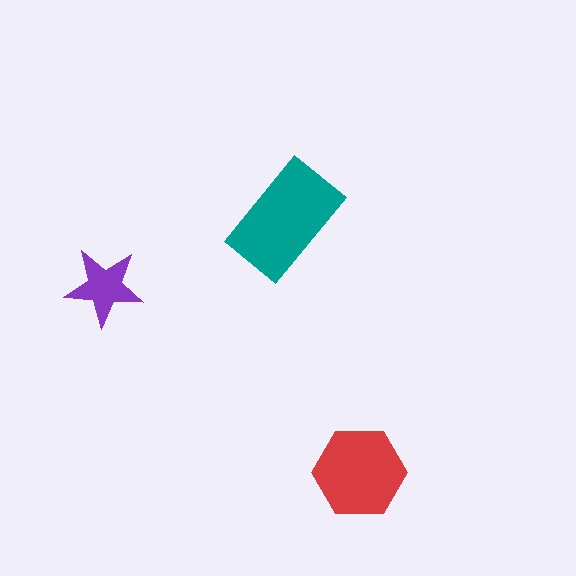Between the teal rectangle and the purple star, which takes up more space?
The teal rectangle.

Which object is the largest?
The teal rectangle.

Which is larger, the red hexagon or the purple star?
The red hexagon.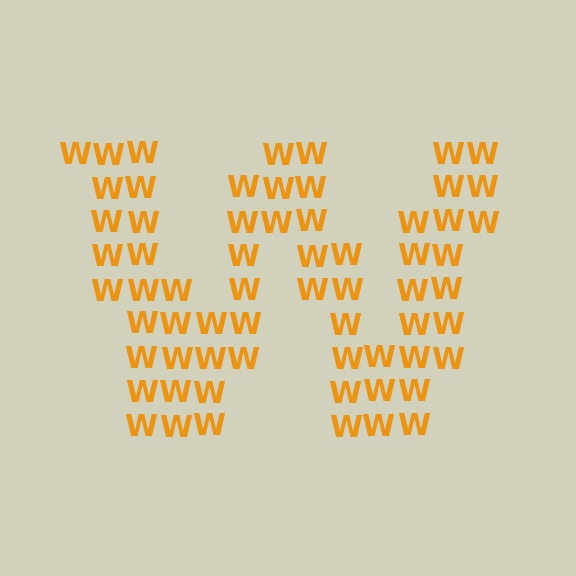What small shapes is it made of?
It is made of small letter W's.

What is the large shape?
The large shape is the letter W.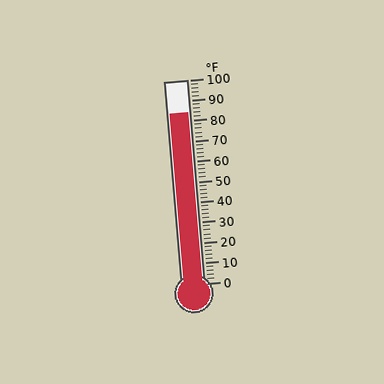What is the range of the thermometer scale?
The thermometer scale ranges from 0°F to 100°F.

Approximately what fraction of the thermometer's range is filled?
The thermometer is filled to approximately 85% of its range.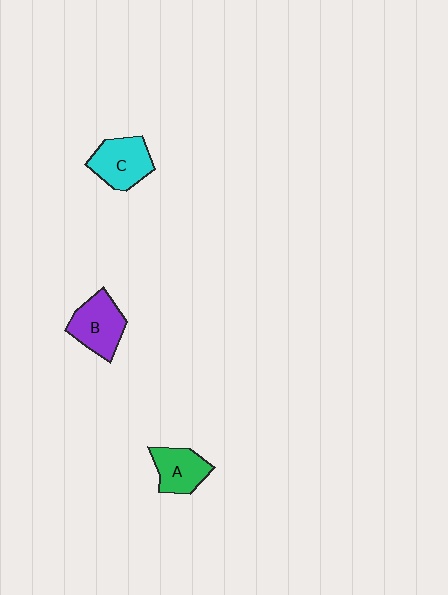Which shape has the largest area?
Shape B (purple).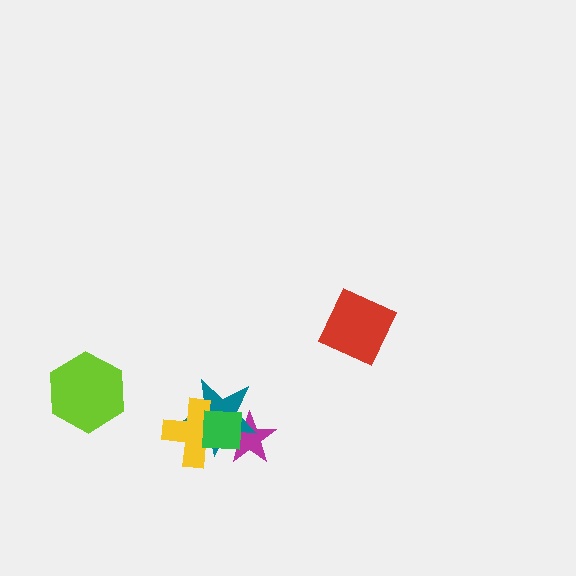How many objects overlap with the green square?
3 objects overlap with the green square.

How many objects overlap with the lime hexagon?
0 objects overlap with the lime hexagon.